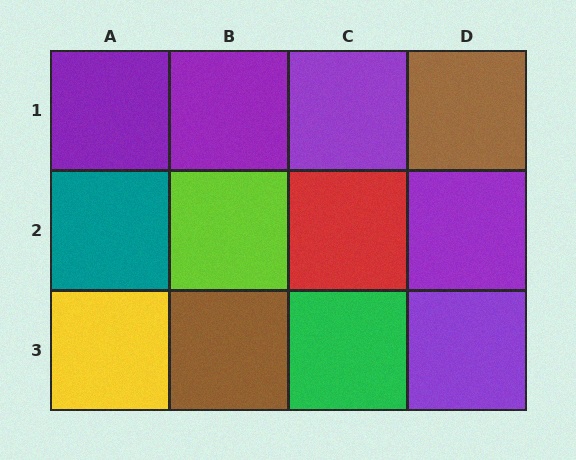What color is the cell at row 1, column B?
Purple.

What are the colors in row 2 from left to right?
Teal, lime, red, purple.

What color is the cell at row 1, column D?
Brown.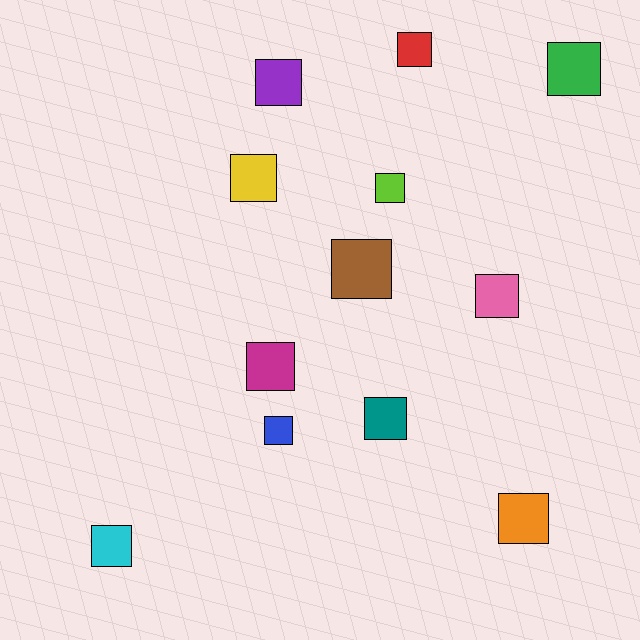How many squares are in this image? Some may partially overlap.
There are 12 squares.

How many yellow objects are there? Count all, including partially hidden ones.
There is 1 yellow object.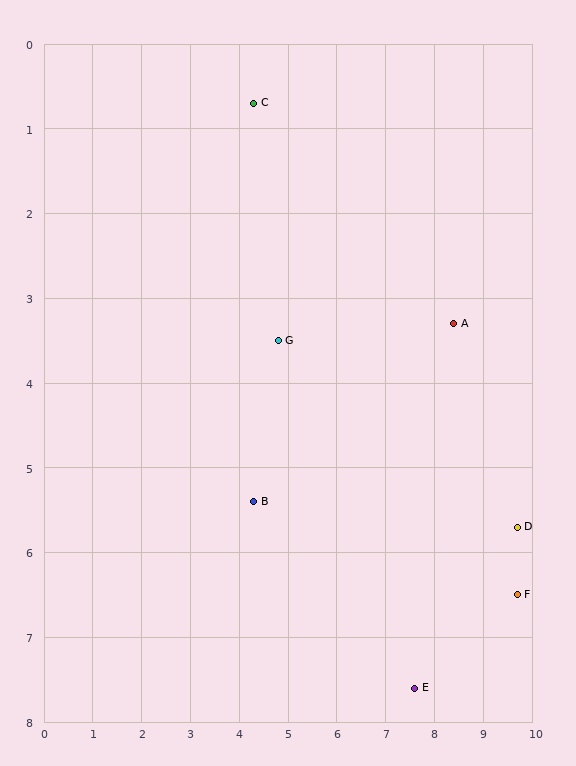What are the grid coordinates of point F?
Point F is at approximately (9.7, 6.5).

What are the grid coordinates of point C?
Point C is at approximately (4.3, 0.7).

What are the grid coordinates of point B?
Point B is at approximately (4.3, 5.4).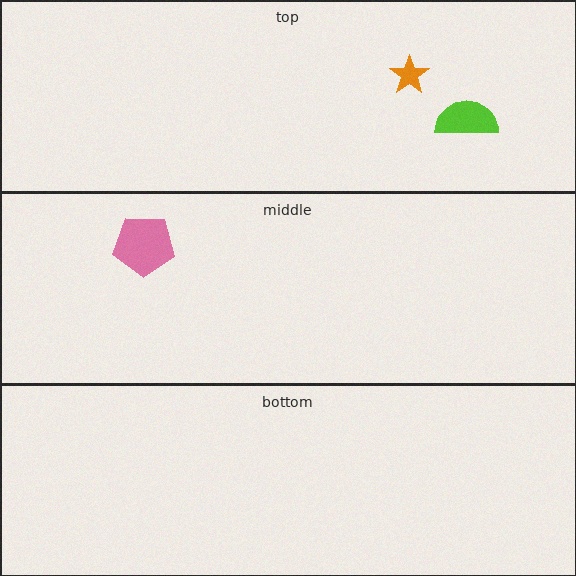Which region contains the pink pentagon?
The middle region.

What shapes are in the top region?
The orange star, the lime semicircle.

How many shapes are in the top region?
2.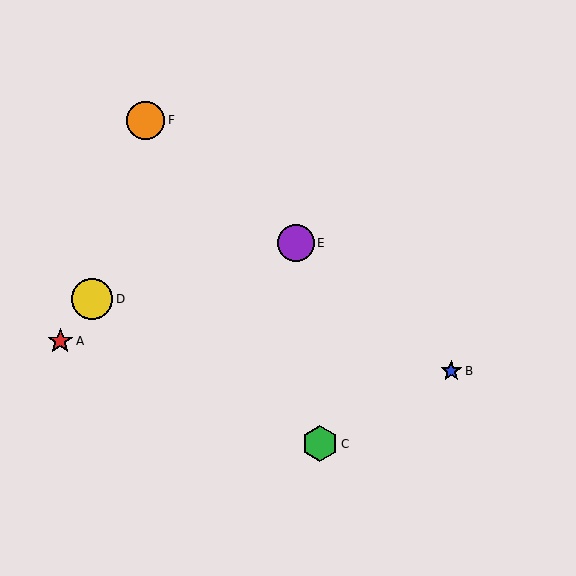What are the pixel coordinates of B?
Object B is at (451, 371).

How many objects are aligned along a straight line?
3 objects (B, E, F) are aligned along a straight line.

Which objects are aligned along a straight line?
Objects B, E, F are aligned along a straight line.